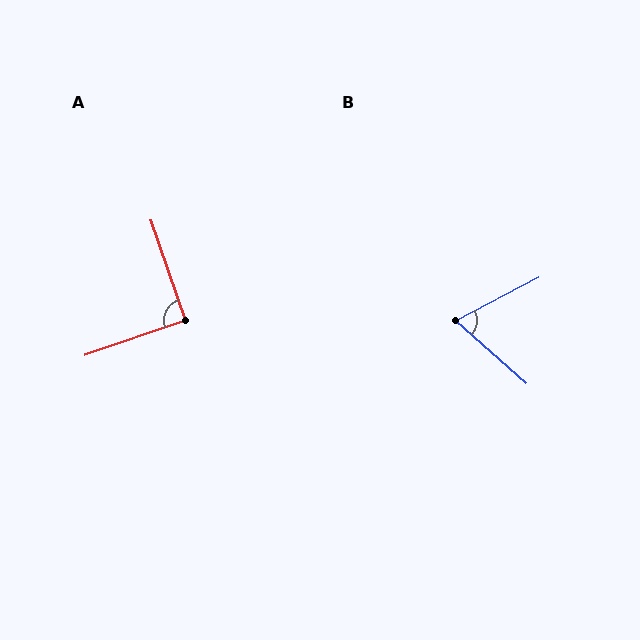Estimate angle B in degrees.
Approximately 69 degrees.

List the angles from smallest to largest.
B (69°), A (90°).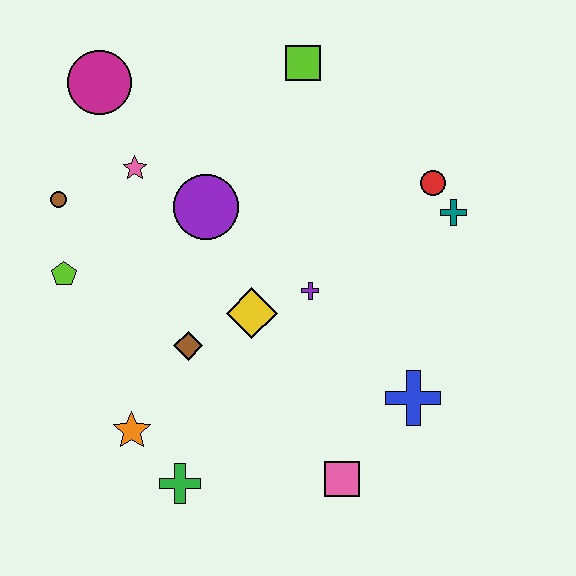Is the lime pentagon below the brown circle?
Yes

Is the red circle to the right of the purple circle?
Yes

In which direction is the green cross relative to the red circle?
The green cross is below the red circle.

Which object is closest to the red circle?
The teal cross is closest to the red circle.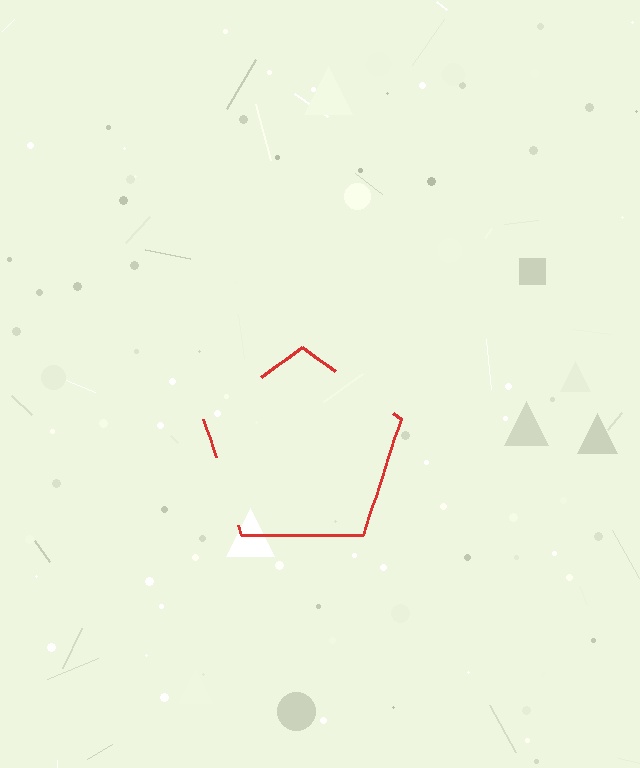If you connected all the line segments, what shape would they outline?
They would outline a pentagon.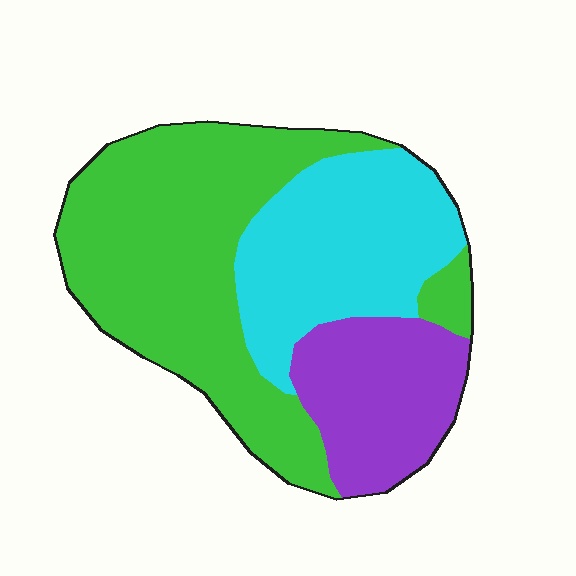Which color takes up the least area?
Purple, at roughly 20%.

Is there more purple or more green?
Green.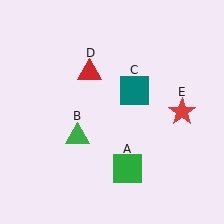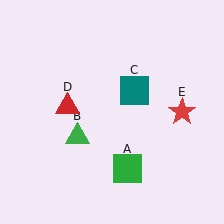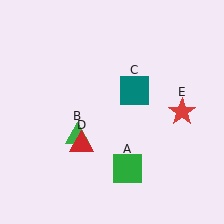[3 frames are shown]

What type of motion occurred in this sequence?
The red triangle (object D) rotated counterclockwise around the center of the scene.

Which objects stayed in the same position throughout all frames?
Green square (object A) and green triangle (object B) and teal square (object C) and red star (object E) remained stationary.